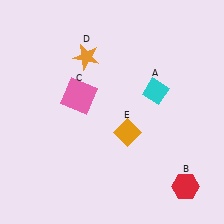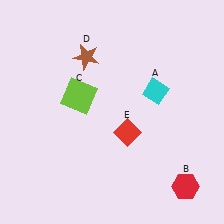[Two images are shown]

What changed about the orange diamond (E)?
In Image 1, E is orange. In Image 2, it changed to red.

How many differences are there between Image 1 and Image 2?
There are 3 differences between the two images.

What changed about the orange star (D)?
In Image 1, D is orange. In Image 2, it changed to brown.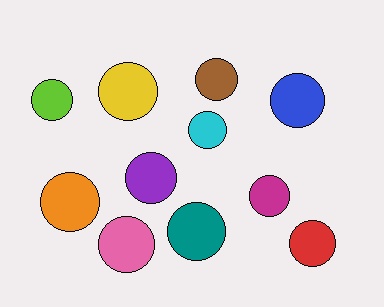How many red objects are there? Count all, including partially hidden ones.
There is 1 red object.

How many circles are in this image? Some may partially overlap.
There are 11 circles.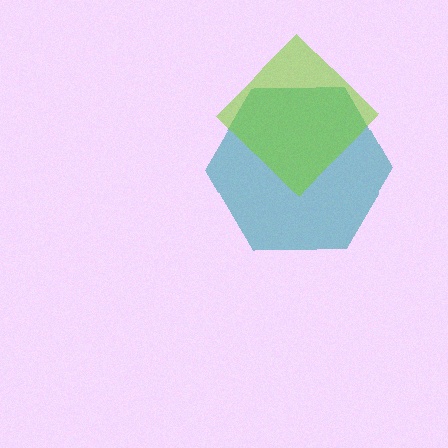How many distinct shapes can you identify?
There are 2 distinct shapes: a teal hexagon, a lime diamond.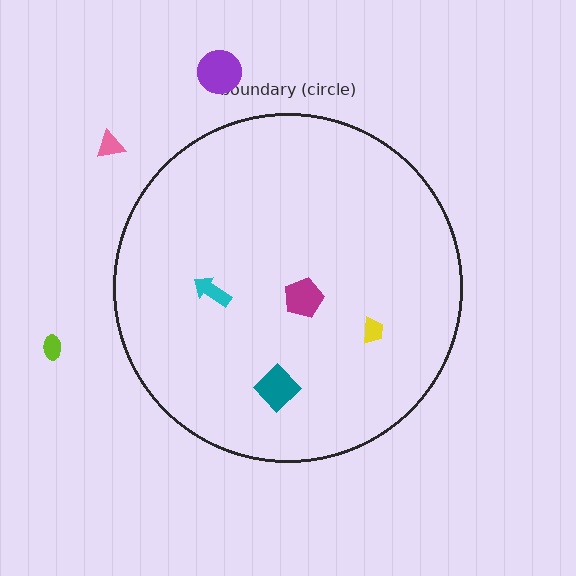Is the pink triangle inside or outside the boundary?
Outside.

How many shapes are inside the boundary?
4 inside, 3 outside.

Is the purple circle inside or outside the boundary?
Outside.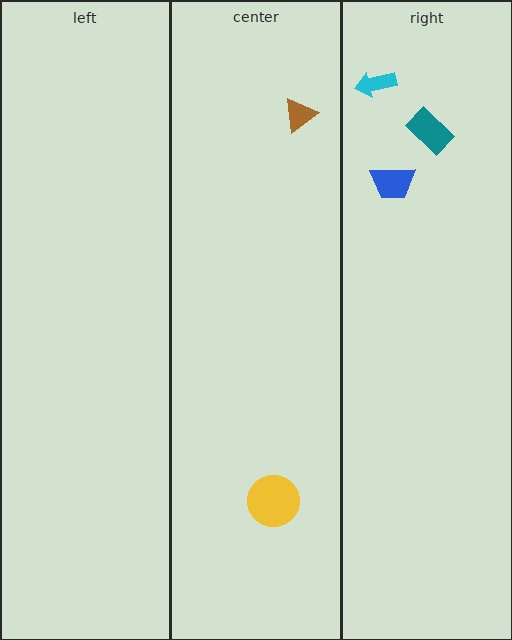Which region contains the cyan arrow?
The right region.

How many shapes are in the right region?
3.